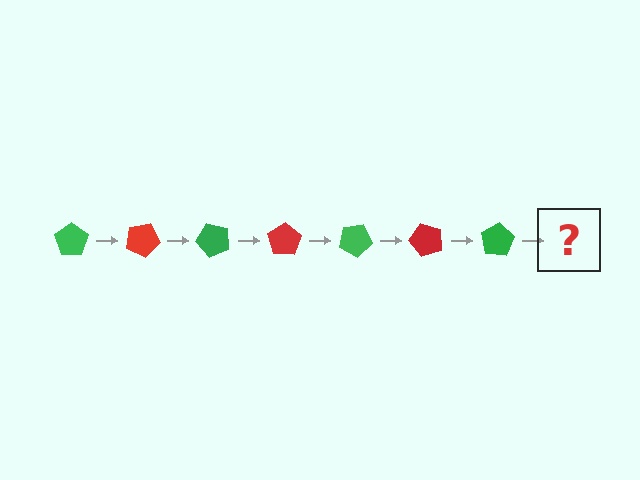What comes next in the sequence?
The next element should be a red pentagon, rotated 175 degrees from the start.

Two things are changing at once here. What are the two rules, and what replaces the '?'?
The two rules are that it rotates 25 degrees each step and the color cycles through green and red. The '?' should be a red pentagon, rotated 175 degrees from the start.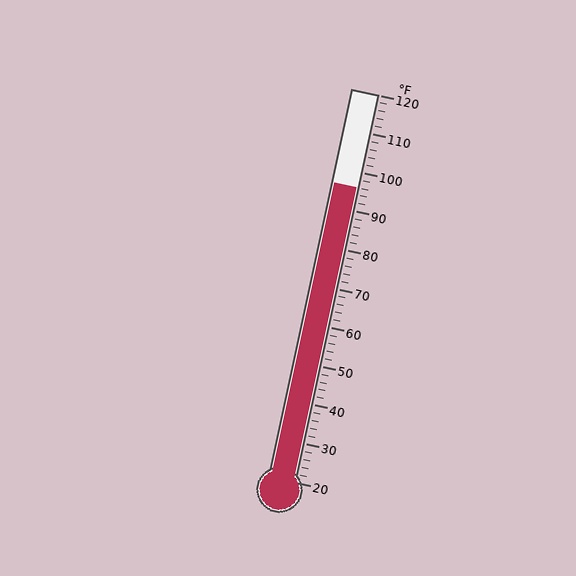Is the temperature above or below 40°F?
The temperature is above 40°F.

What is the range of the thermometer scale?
The thermometer scale ranges from 20°F to 120°F.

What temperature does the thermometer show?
The thermometer shows approximately 96°F.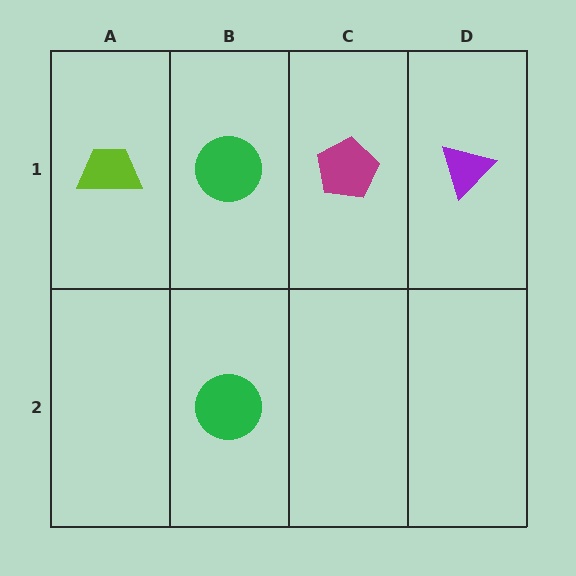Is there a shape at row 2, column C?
No, that cell is empty.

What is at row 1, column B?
A green circle.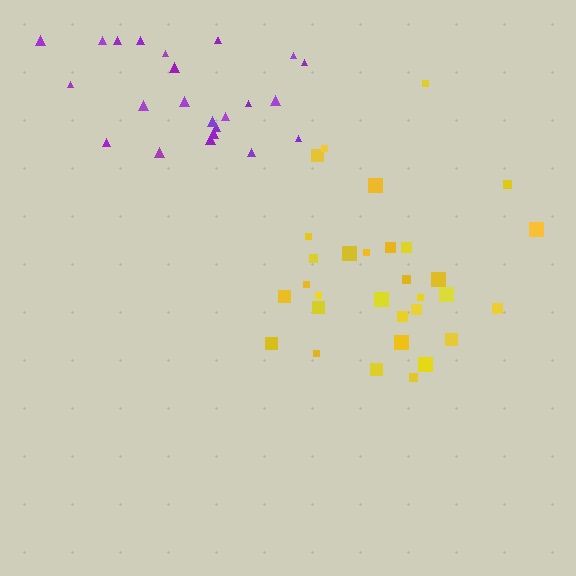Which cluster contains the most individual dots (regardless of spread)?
Yellow (31).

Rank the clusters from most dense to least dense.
yellow, purple.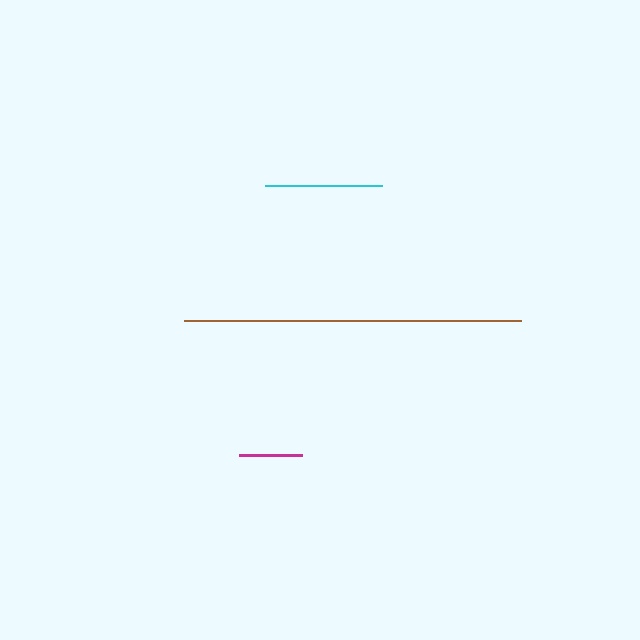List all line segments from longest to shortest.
From longest to shortest: brown, cyan, magenta.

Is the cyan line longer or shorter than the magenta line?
The cyan line is longer than the magenta line.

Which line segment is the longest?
The brown line is the longest at approximately 337 pixels.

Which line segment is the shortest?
The magenta line is the shortest at approximately 62 pixels.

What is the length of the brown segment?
The brown segment is approximately 337 pixels long.